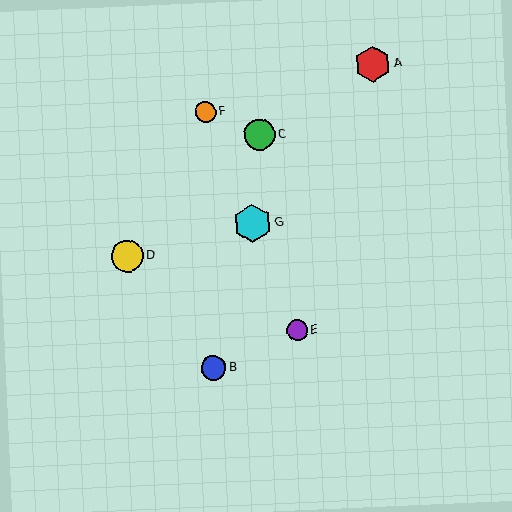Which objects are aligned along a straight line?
Objects E, F, G are aligned along a straight line.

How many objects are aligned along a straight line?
3 objects (E, F, G) are aligned along a straight line.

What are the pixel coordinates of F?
Object F is at (205, 112).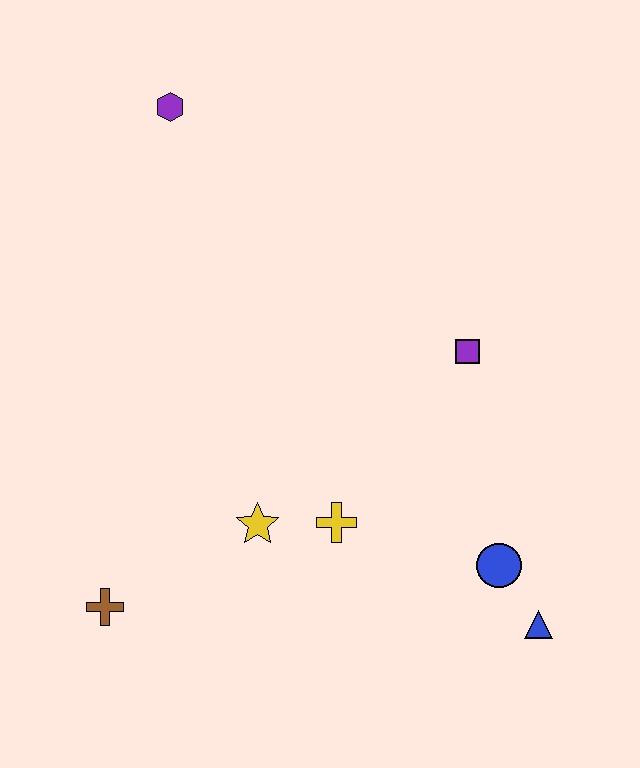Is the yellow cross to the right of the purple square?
No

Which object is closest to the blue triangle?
The blue circle is closest to the blue triangle.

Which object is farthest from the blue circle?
The purple hexagon is farthest from the blue circle.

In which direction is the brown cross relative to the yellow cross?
The brown cross is to the left of the yellow cross.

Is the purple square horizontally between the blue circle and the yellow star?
Yes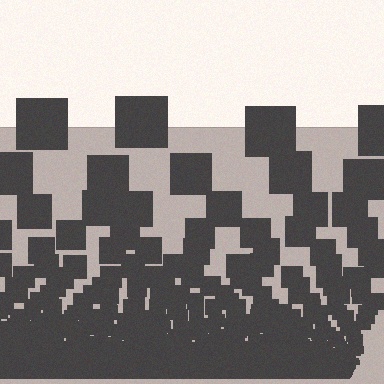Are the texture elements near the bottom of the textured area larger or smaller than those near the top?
Smaller. The gradient is inverted — elements near the bottom are smaller and denser.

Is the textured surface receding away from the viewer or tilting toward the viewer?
The surface appears to tilt toward the viewer. Texture elements get larger and sparser toward the top.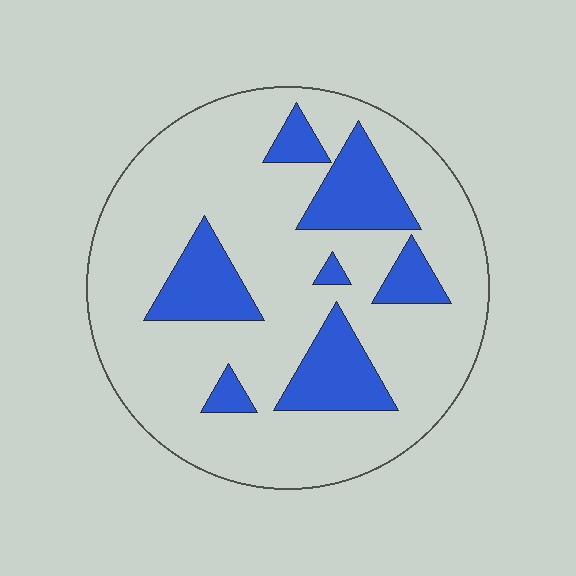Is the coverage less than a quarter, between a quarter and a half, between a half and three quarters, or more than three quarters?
Less than a quarter.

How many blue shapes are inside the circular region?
7.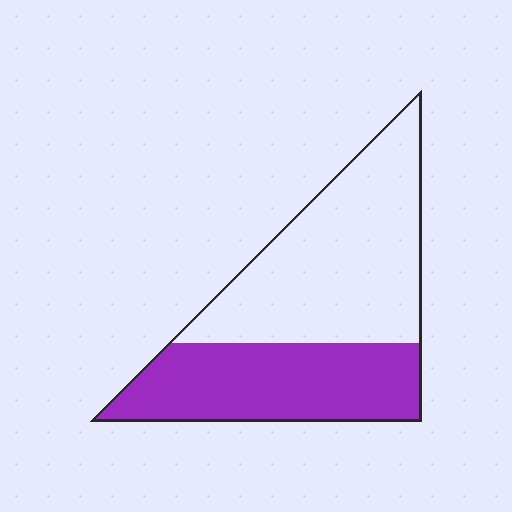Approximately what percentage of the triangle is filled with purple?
Approximately 40%.